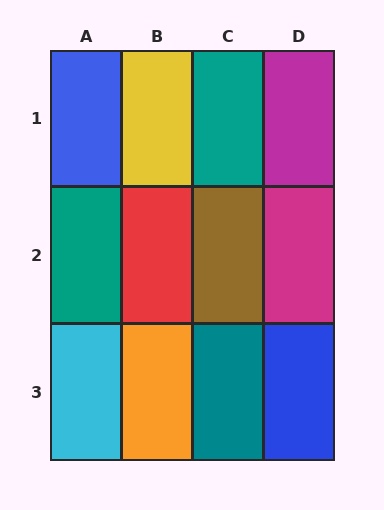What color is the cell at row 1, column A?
Blue.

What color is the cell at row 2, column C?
Brown.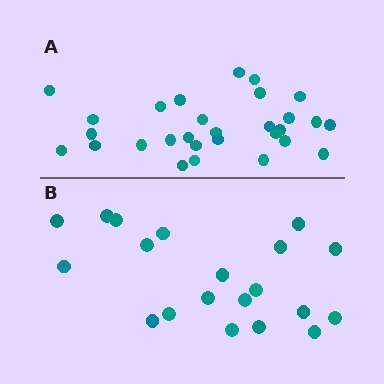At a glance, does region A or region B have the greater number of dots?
Region A (the top region) has more dots.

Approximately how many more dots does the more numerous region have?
Region A has roughly 8 or so more dots than region B.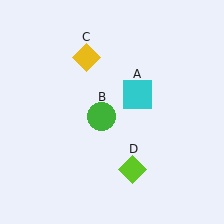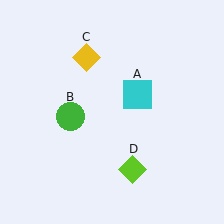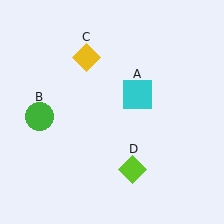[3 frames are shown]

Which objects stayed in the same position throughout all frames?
Cyan square (object A) and yellow diamond (object C) and lime diamond (object D) remained stationary.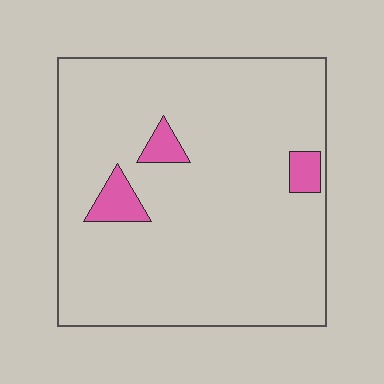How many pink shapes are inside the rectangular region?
3.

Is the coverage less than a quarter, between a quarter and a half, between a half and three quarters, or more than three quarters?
Less than a quarter.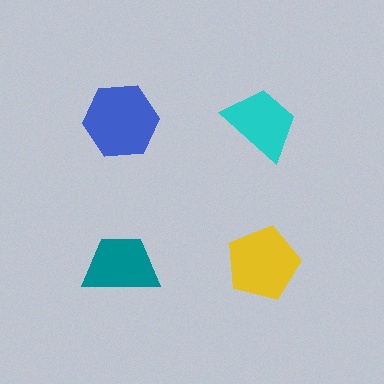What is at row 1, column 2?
A cyan trapezoid.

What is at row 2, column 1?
A teal trapezoid.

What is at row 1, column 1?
A blue hexagon.